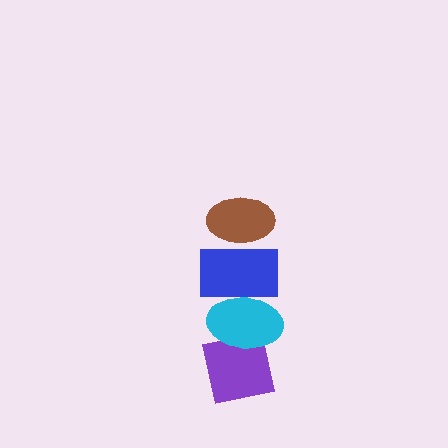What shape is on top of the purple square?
The cyan ellipse is on top of the purple square.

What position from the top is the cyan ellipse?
The cyan ellipse is 3rd from the top.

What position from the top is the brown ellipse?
The brown ellipse is 1st from the top.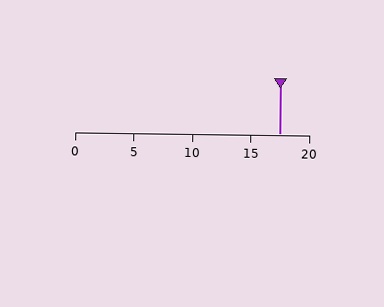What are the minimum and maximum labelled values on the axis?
The axis runs from 0 to 20.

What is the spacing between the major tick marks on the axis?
The major ticks are spaced 5 apart.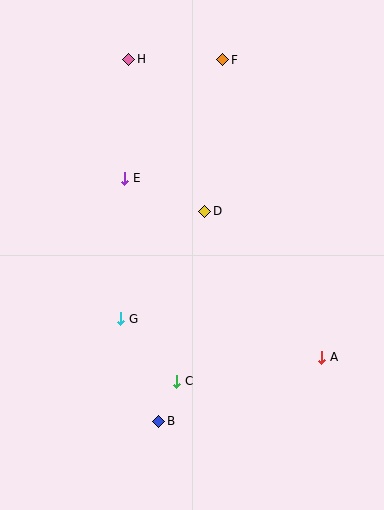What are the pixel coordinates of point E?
Point E is at (125, 178).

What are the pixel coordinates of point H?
Point H is at (129, 59).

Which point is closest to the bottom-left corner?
Point B is closest to the bottom-left corner.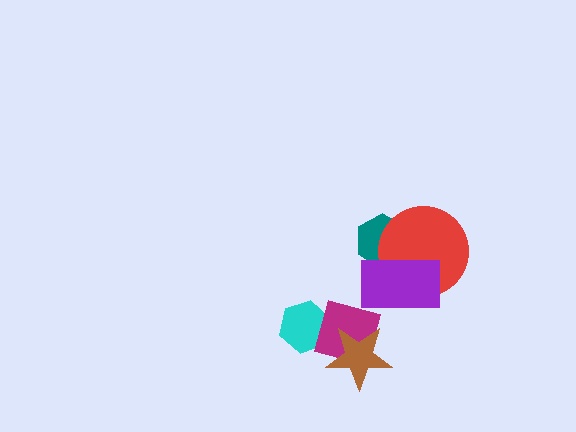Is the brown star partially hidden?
No, no other shape covers it.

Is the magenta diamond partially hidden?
Yes, it is partially covered by another shape.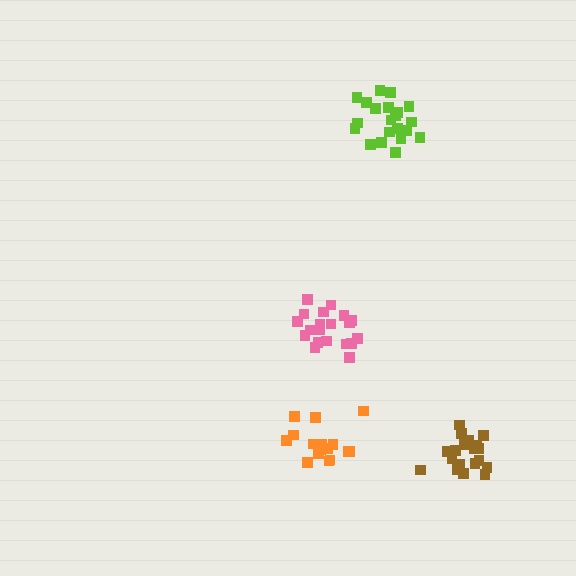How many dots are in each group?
Group 1: 20 dots, Group 2: 20 dots, Group 3: 21 dots, Group 4: 17 dots (78 total).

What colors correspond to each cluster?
The clusters are colored: brown, pink, lime, orange.